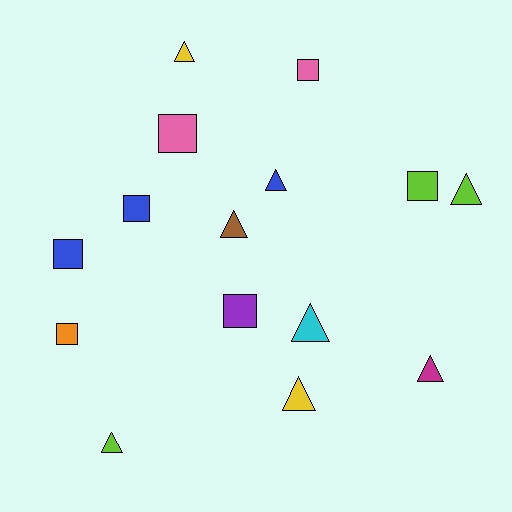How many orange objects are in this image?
There is 1 orange object.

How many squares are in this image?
There are 7 squares.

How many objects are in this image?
There are 15 objects.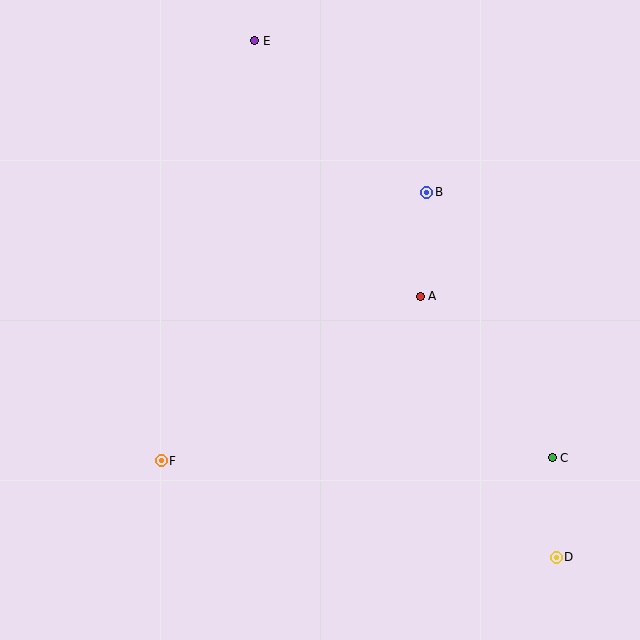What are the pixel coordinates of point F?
Point F is at (161, 461).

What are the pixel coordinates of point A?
Point A is at (420, 296).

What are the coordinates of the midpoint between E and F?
The midpoint between E and F is at (208, 251).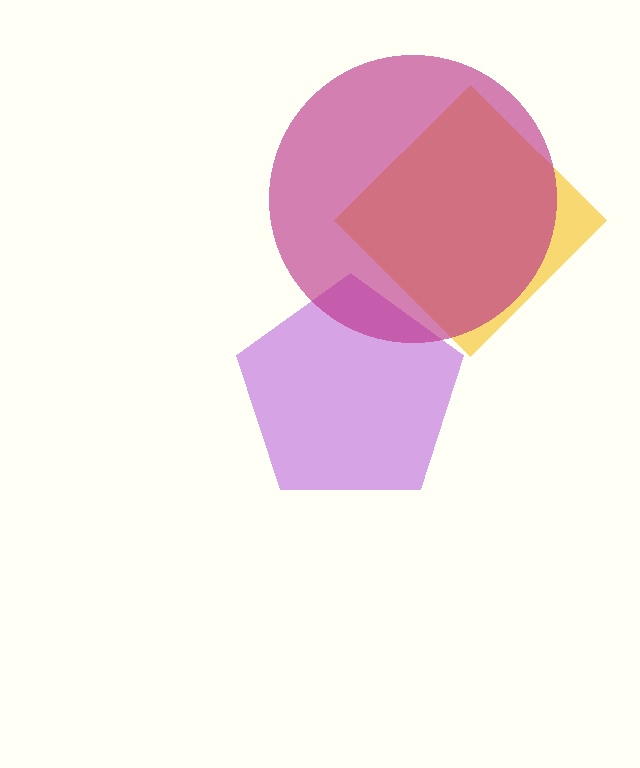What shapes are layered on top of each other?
The layered shapes are: a purple pentagon, a yellow diamond, a magenta circle.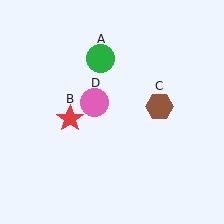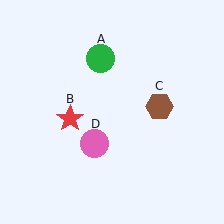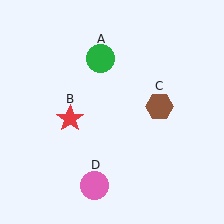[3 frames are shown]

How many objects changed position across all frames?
1 object changed position: pink circle (object D).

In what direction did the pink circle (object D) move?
The pink circle (object D) moved down.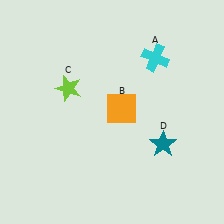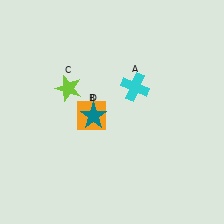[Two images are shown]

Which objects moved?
The objects that moved are: the cyan cross (A), the orange square (B), the teal star (D).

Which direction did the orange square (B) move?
The orange square (B) moved left.